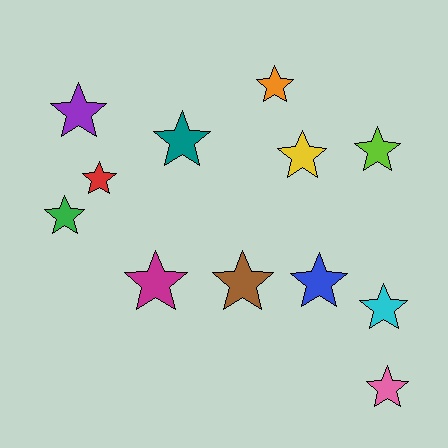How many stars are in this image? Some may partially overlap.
There are 12 stars.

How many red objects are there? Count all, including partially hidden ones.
There is 1 red object.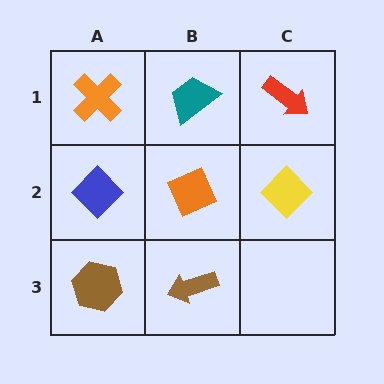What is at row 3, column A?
A brown hexagon.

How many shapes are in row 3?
2 shapes.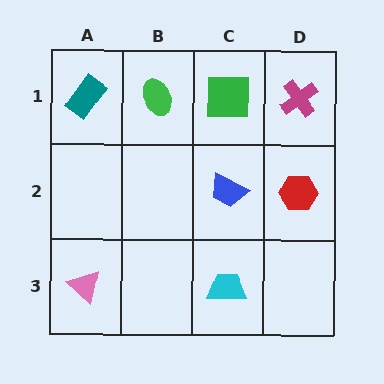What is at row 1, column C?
A green square.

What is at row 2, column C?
A blue trapezoid.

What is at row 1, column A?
A teal rectangle.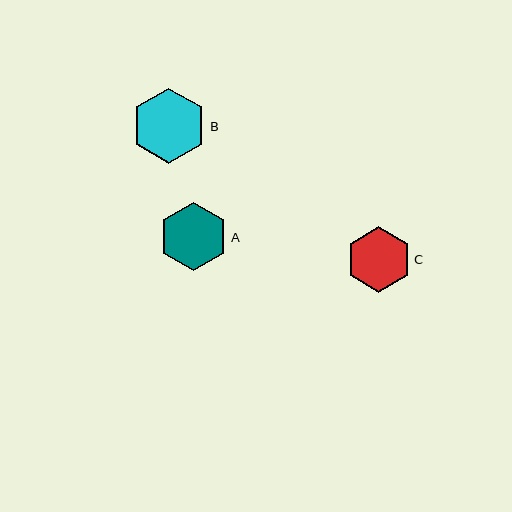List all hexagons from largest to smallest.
From largest to smallest: B, A, C.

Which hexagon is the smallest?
Hexagon C is the smallest with a size of approximately 65 pixels.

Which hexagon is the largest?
Hexagon B is the largest with a size of approximately 75 pixels.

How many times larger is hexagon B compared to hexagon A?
Hexagon B is approximately 1.1 times the size of hexagon A.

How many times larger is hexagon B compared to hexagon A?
Hexagon B is approximately 1.1 times the size of hexagon A.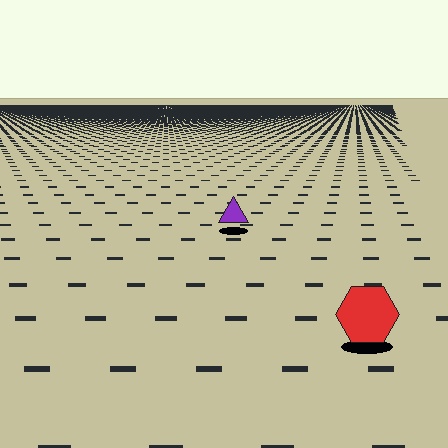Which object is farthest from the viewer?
The purple triangle is farthest from the viewer. It appears smaller and the ground texture around it is denser.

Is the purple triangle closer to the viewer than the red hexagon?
No. The red hexagon is closer — you can tell from the texture gradient: the ground texture is coarser near it.